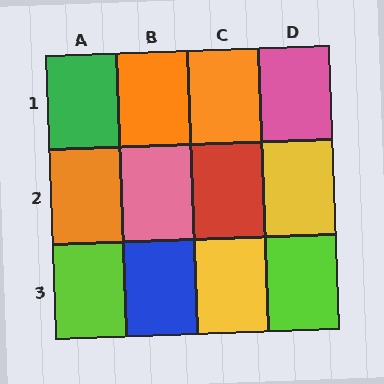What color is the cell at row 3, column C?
Yellow.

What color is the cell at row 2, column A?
Orange.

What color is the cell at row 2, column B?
Pink.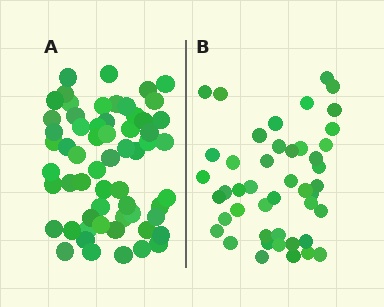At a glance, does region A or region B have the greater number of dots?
Region A (the left region) has more dots.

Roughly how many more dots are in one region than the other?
Region A has approximately 15 more dots than region B.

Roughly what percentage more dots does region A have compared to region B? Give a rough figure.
About 35% more.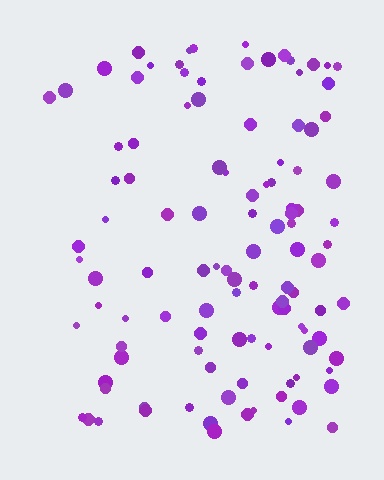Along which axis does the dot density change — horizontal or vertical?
Horizontal.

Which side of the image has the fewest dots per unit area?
The left.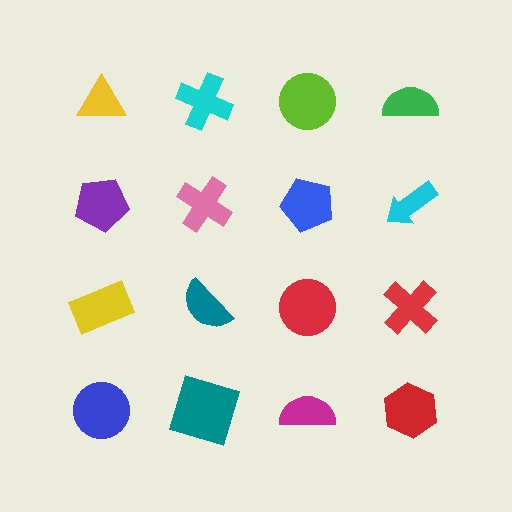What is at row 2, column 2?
A pink cross.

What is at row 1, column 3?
A lime circle.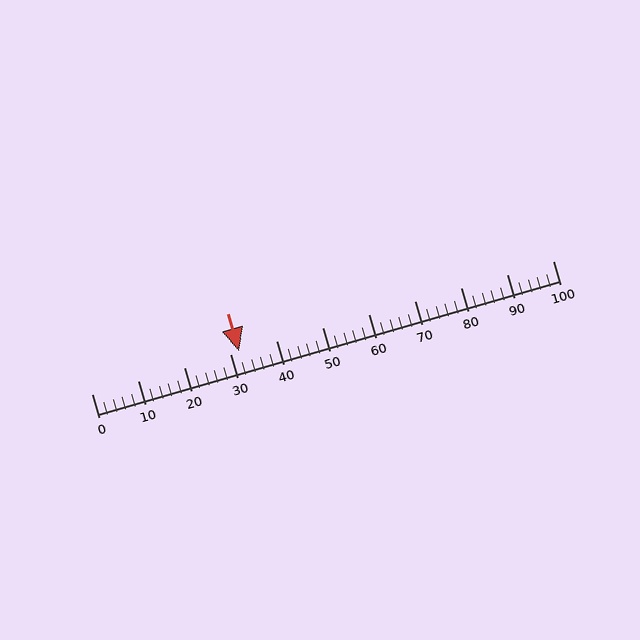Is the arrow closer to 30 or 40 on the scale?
The arrow is closer to 30.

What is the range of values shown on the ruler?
The ruler shows values from 0 to 100.